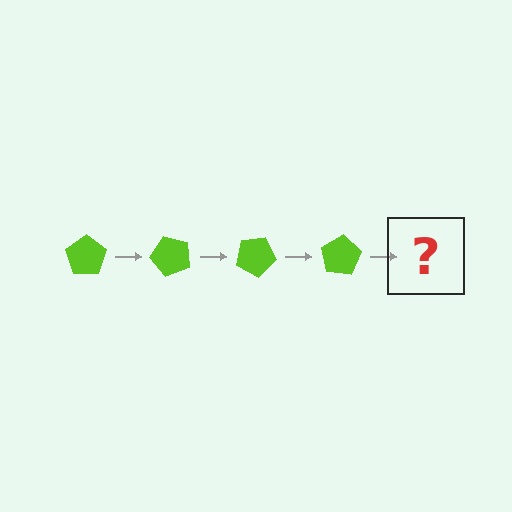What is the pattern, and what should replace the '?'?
The pattern is that the pentagon rotates 50 degrees each step. The '?' should be a lime pentagon rotated 200 degrees.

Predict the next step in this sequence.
The next step is a lime pentagon rotated 200 degrees.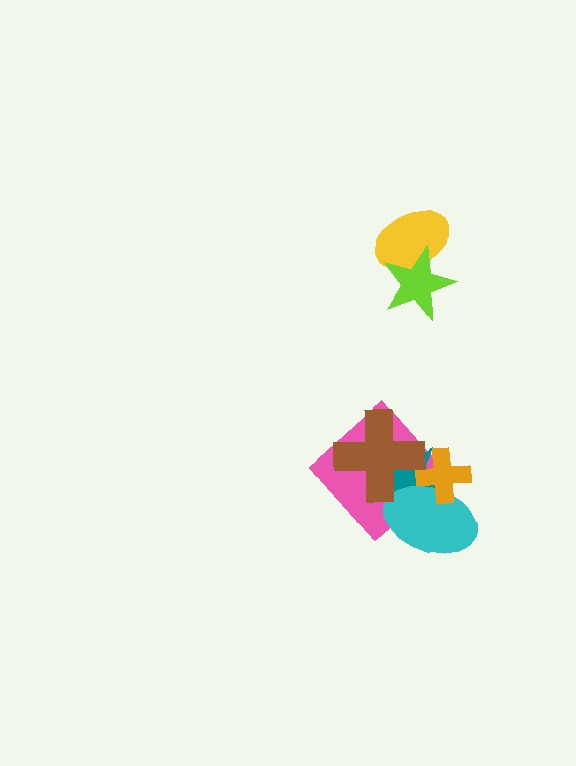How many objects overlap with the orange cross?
3 objects overlap with the orange cross.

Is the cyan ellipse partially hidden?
Yes, it is partially covered by another shape.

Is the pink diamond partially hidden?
Yes, it is partially covered by another shape.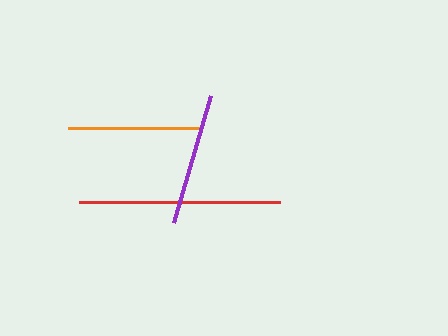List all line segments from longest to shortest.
From longest to shortest: red, orange, purple.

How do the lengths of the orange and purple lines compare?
The orange and purple lines are approximately the same length.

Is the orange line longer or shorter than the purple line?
The orange line is longer than the purple line.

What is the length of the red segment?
The red segment is approximately 201 pixels long.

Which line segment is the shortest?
The purple line is the shortest at approximately 132 pixels.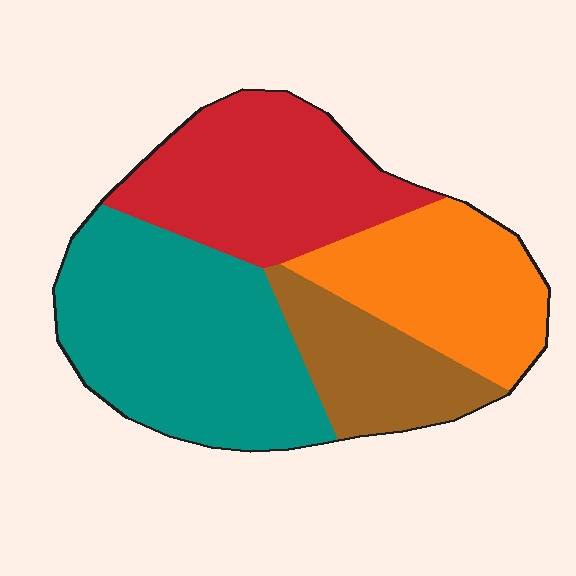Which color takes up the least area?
Brown, at roughly 15%.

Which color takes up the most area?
Teal, at roughly 35%.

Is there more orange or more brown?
Orange.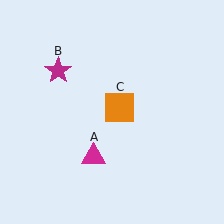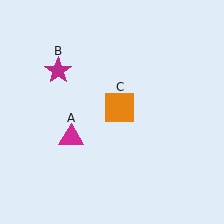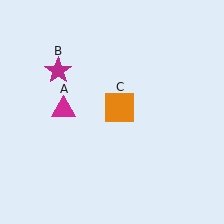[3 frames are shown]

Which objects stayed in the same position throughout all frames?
Magenta star (object B) and orange square (object C) remained stationary.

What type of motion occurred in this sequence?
The magenta triangle (object A) rotated clockwise around the center of the scene.